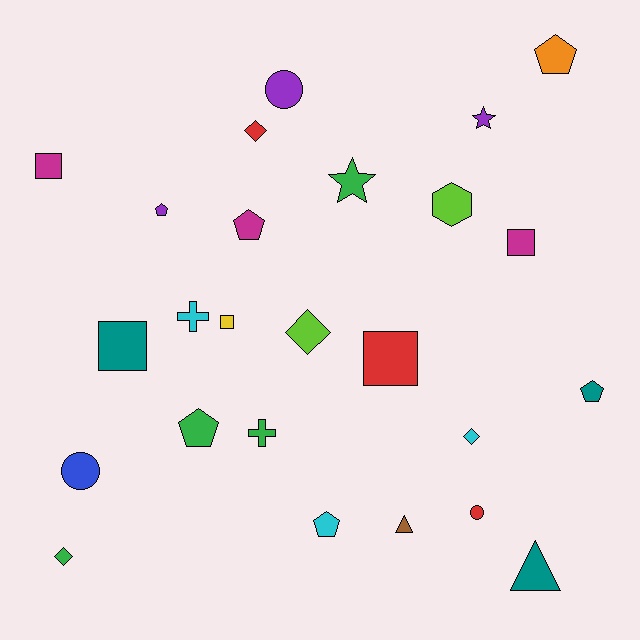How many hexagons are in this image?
There is 1 hexagon.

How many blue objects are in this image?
There is 1 blue object.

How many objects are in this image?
There are 25 objects.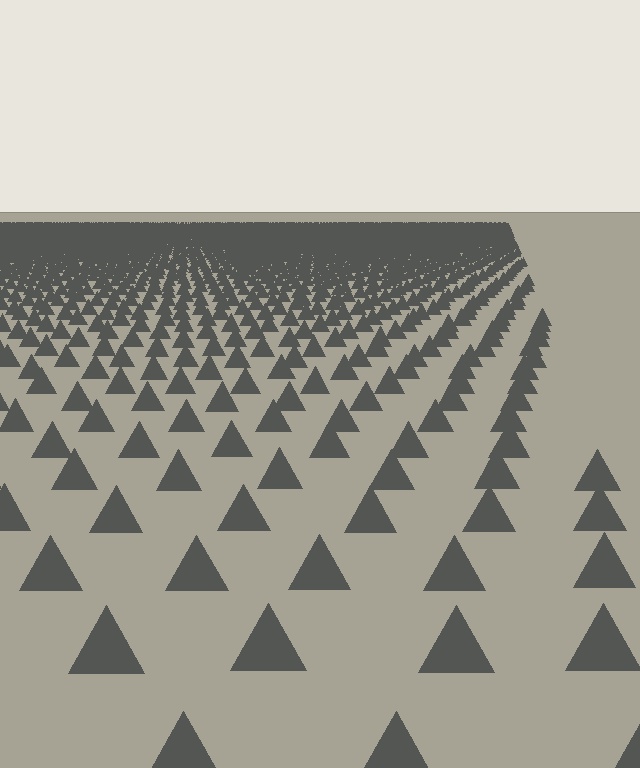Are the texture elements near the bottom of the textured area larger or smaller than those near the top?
Larger. Near the bottom, elements are closer to the viewer and appear at a bigger on-screen size.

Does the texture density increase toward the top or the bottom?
Density increases toward the top.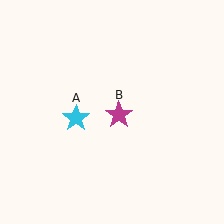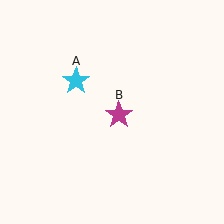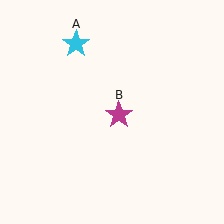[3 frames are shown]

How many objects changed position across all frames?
1 object changed position: cyan star (object A).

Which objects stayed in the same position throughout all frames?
Magenta star (object B) remained stationary.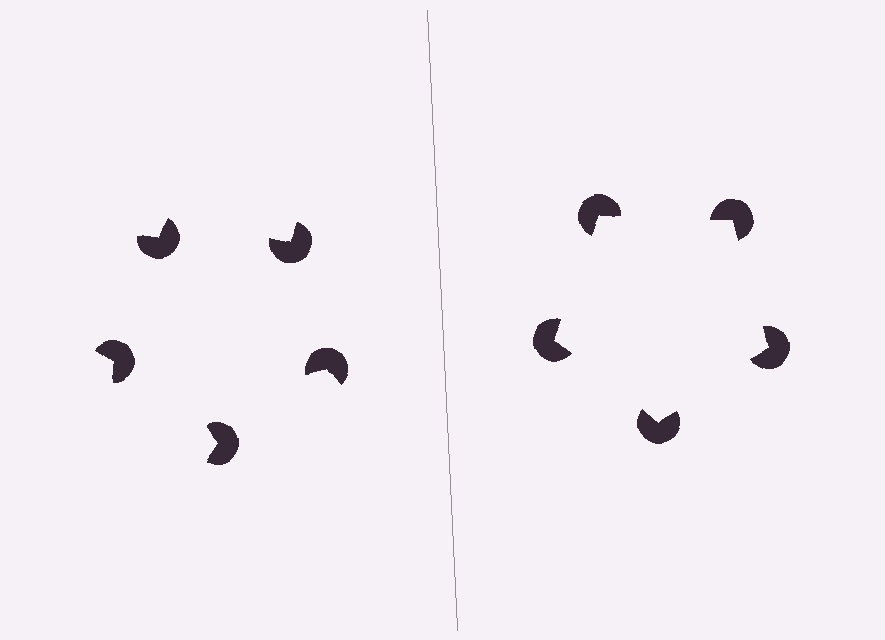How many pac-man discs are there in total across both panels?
10 — 5 on each side.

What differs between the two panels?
The pac-man discs are positioned identically on both sides; only the wedge orientations differ. On the right they align to a pentagon; on the left they are misaligned.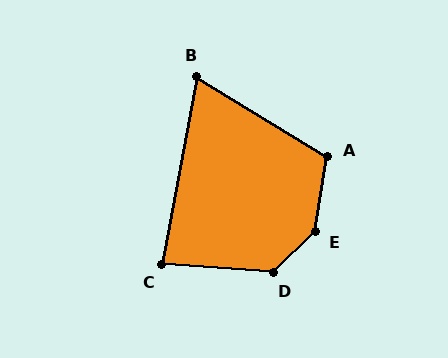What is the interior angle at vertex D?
Approximately 132 degrees (obtuse).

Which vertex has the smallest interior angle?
B, at approximately 69 degrees.